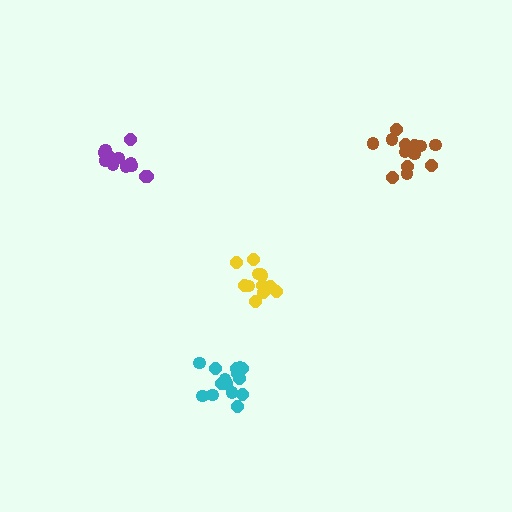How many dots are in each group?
Group 1: 14 dots, Group 2: 16 dots, Group 3: 12 dots, Group 4: 13 dots (55 total).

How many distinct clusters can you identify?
There are 4 distinct clusters.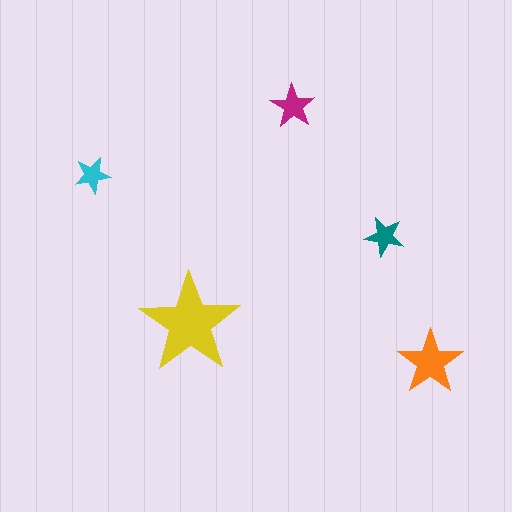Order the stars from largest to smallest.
the yellow one, the orange one, the magenta one, the teal one, the cyan one.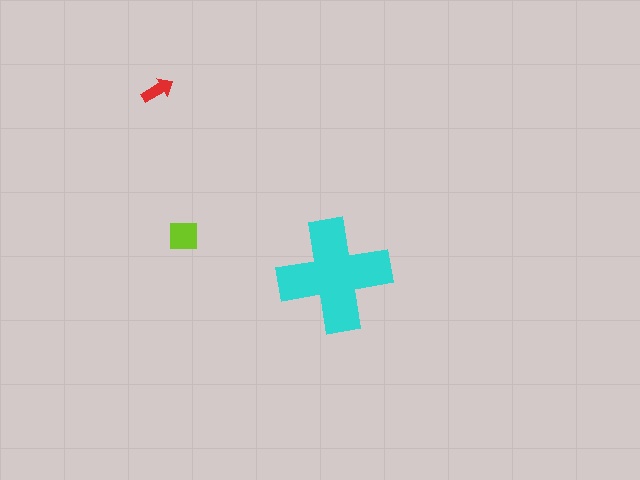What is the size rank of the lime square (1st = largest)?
2nd.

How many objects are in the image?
There are 3 objects in the image.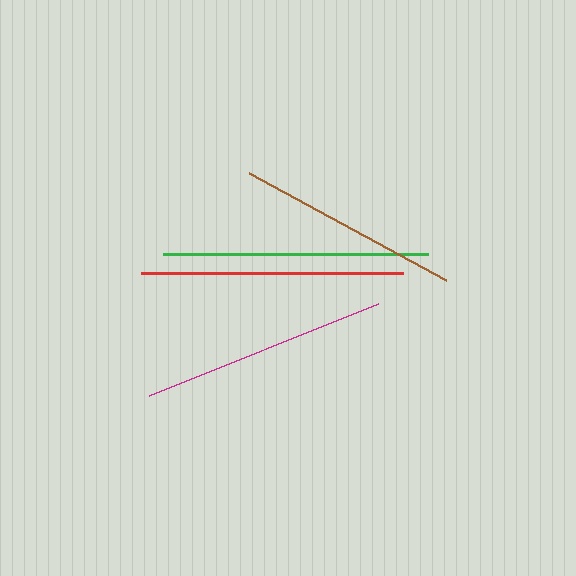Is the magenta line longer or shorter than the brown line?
The magenta line is longer than the brown line.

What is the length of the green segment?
The green segment is approximately 264 pixels long.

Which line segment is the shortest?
The brown line is the shortest at approximately 225 pixels.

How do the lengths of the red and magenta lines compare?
The red and magenta lines are approximately the same length.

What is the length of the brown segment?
The brown segment is approximately 225 pixels long.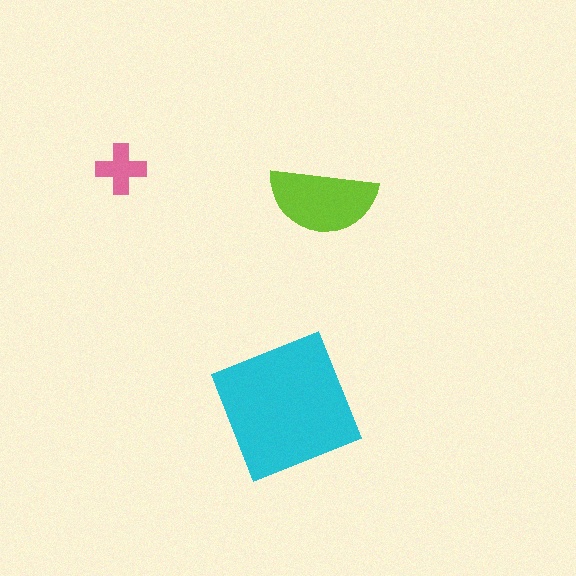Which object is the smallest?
The pink cross.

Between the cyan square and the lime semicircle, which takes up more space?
The cyan square.